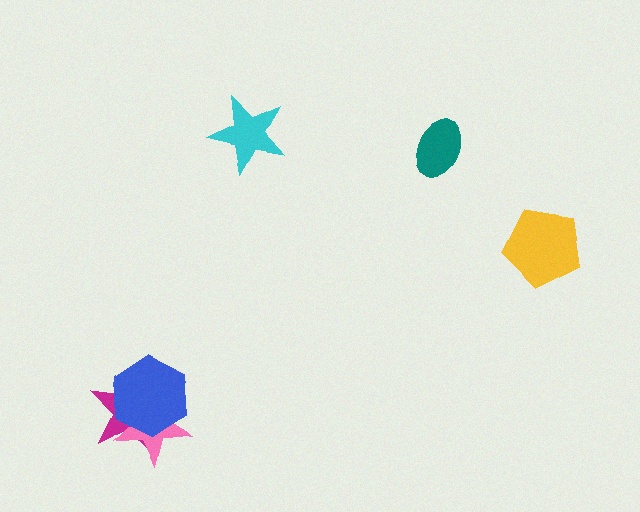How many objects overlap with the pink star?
2 objects overlap with the pink star.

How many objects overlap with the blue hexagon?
2 objects overlap with the blue hexagon.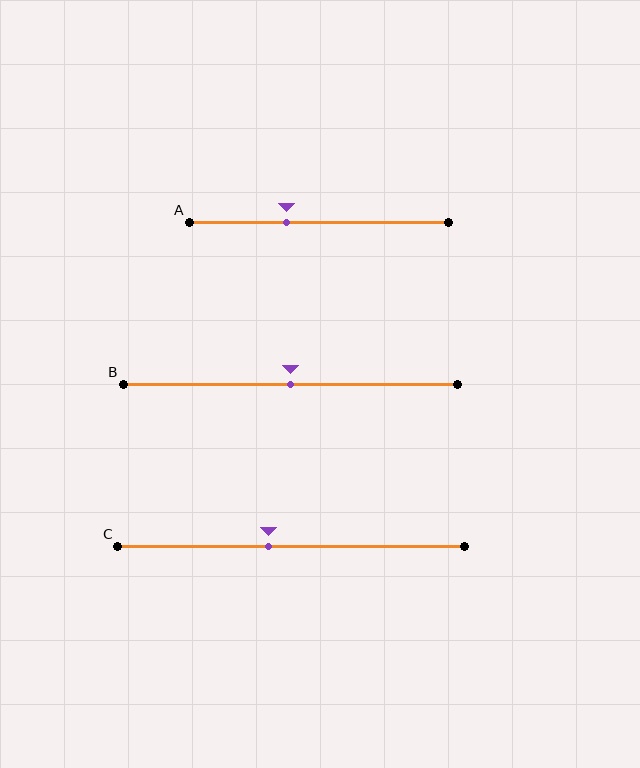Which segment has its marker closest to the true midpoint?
Segment B has its marker closest to the true midpoint.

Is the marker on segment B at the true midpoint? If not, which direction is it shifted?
Yes, the marker on segment B is at the true midpoint.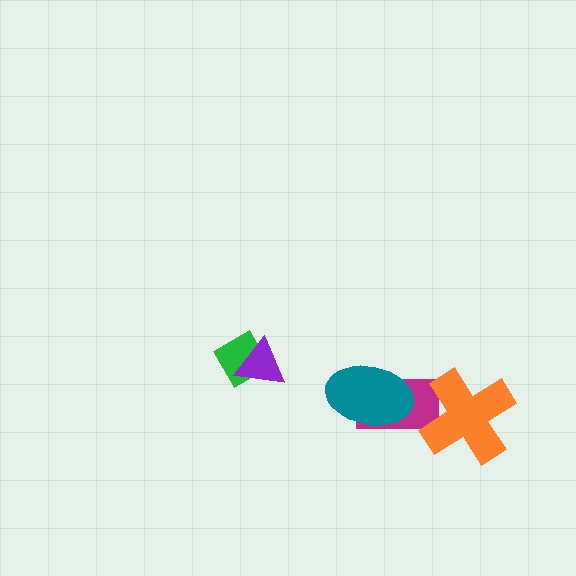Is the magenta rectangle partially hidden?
Yes, it is partially covered by another shape.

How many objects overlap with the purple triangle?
1 object overlaps with the purple triangle.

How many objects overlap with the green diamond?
1 object overlaps with the green diamond.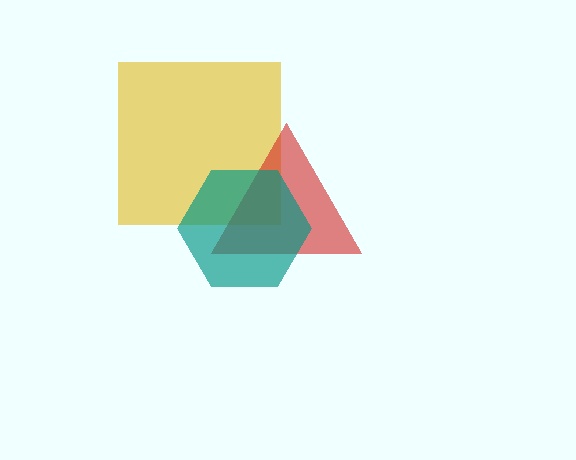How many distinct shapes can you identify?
There are 3 distinct shapes: a yellow square, a red triangle, a teal hexagon.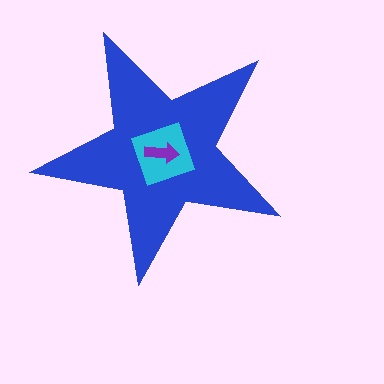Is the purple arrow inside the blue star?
Yes.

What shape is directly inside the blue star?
The cyan square.